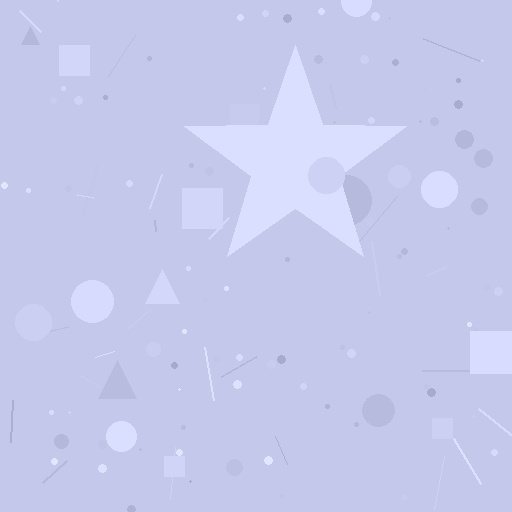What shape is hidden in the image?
A star is hidden in the image.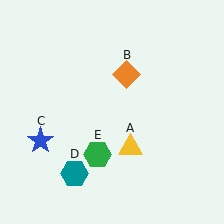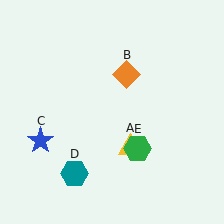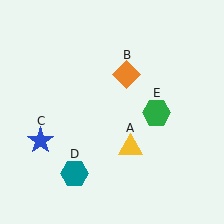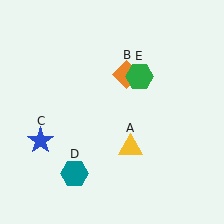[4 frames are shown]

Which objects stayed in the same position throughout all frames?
Yellow triangle (object A) and orange diamond (object B) and blue star (object C) and teal hexagon (object D) remained stationary.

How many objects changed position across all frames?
1 object changed position: green hexagon (object E).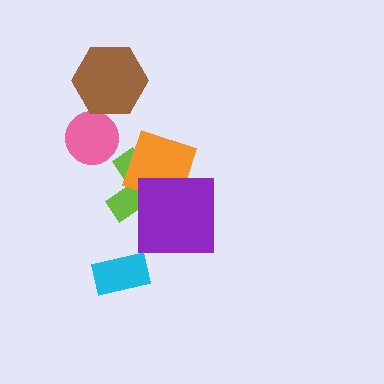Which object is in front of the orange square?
The purple square is in front of the orange square.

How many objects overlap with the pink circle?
0 objects overlap with the pink circle.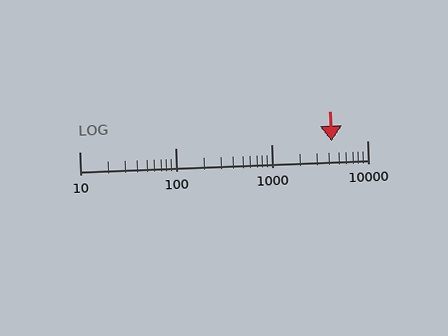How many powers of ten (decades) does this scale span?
The scale spans 3 decades, from 10 to 10000.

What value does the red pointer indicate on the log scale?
The pointer indicates approximately 4300.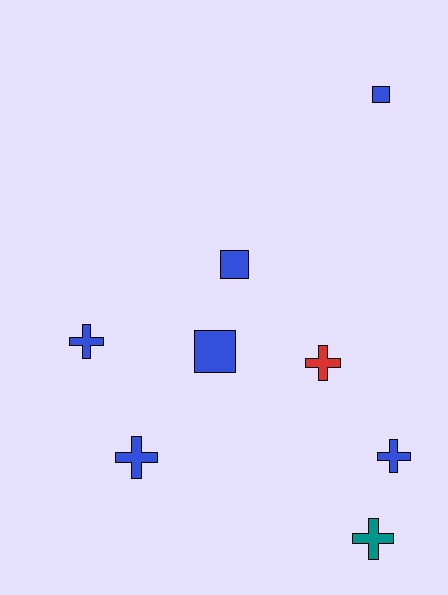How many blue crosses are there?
There are 3 blue crosses.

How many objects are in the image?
There are 8 objects.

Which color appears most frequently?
Blue, with 6 objects.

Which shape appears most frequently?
Cross, with 5 objects.